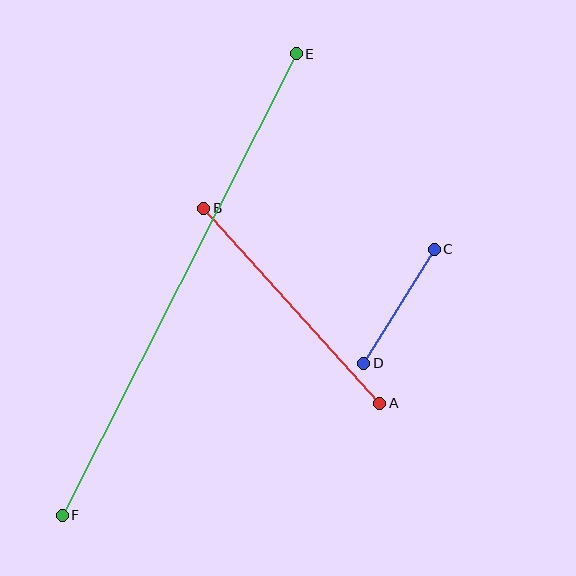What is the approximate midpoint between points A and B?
The midpoint is at approximately (292, 306) pixels.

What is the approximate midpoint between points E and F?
The midpoint is at approximately (179, 285) pixels.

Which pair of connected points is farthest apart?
Points E and F are farthest apart.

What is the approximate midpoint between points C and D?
The midpoint is at approximately (399, 306) pixels.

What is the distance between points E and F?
The distance is approximately 517 pixels.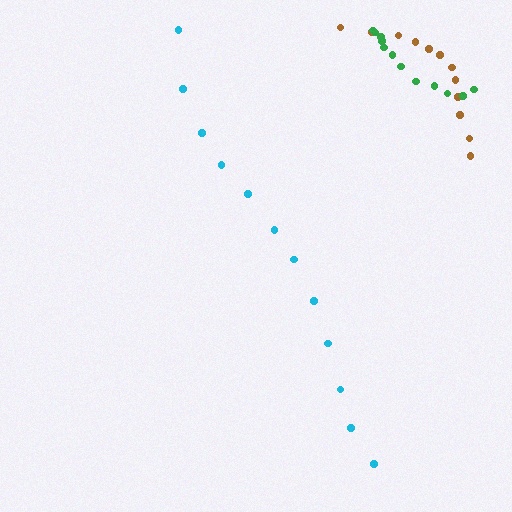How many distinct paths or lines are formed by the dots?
There are 3 distinct paths.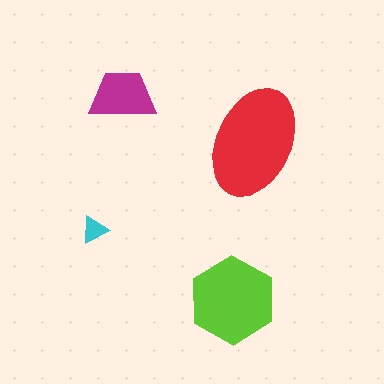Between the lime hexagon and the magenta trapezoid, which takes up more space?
The lime hexagon.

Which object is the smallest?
The cyan triangle.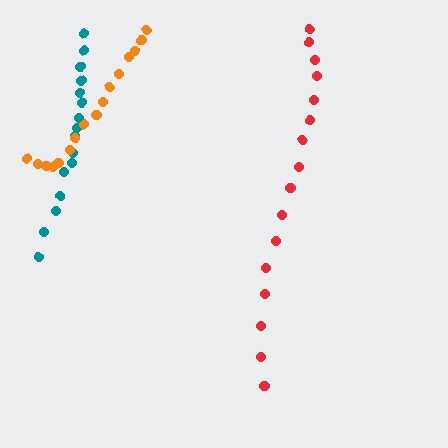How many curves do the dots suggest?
There are 3 distinct paths.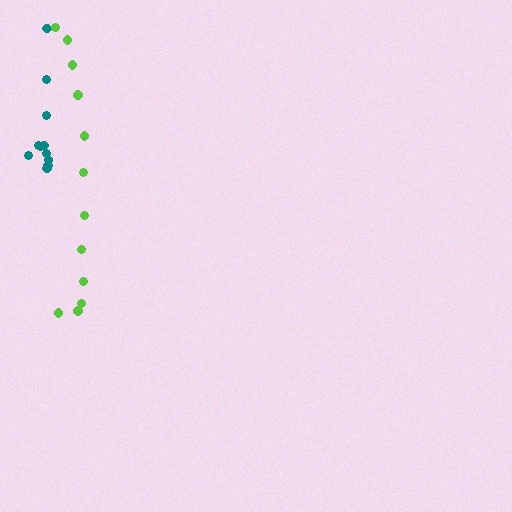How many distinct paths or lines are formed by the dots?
There are 2 distinct paths.